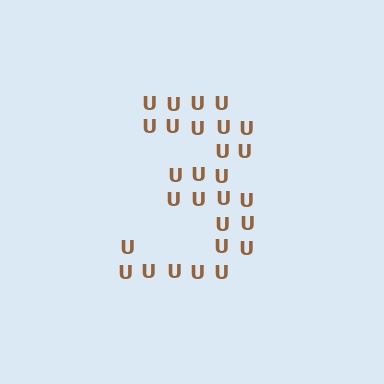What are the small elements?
The small elements are letter U's.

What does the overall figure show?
The overall figure shows the digit 3.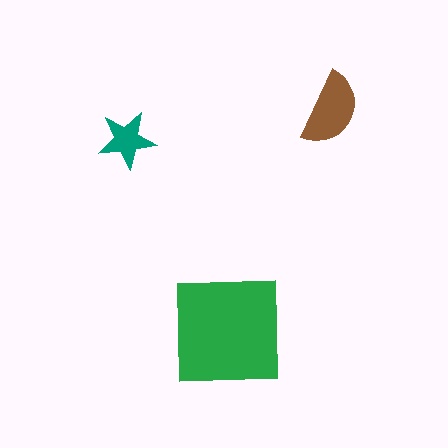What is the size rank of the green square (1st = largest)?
1st.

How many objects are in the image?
There are 3 objects in the image.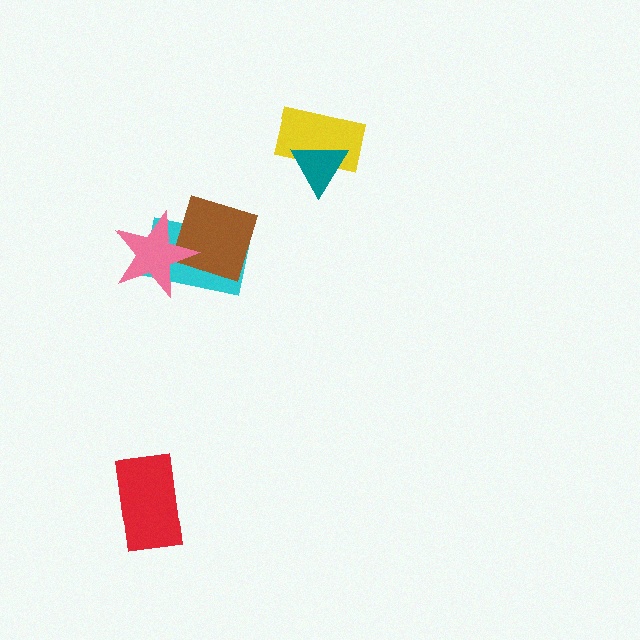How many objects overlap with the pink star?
2 objects overlap with the pink star.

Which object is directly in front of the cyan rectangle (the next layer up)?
The brown diamond is directly in front of the cyan rectangle.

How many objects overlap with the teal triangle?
1 object overlaps with the teal triangle.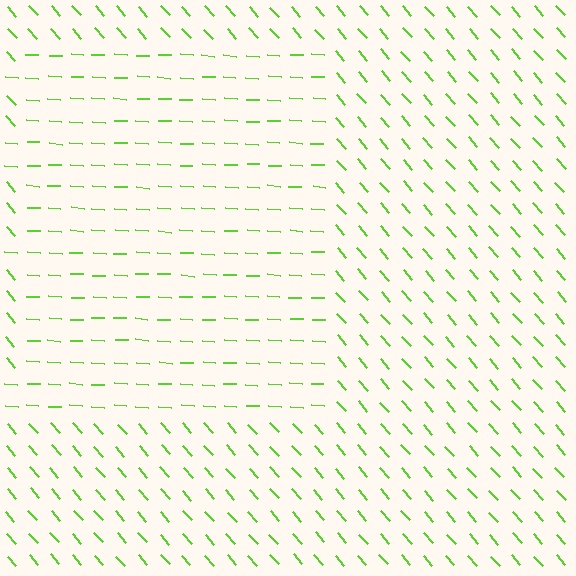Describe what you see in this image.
The image is filled with small lime line segments. A rectangle region in the image has lines oriented differently from the surrounding lines, creating a visible texture boundary.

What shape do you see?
I see a rectangle.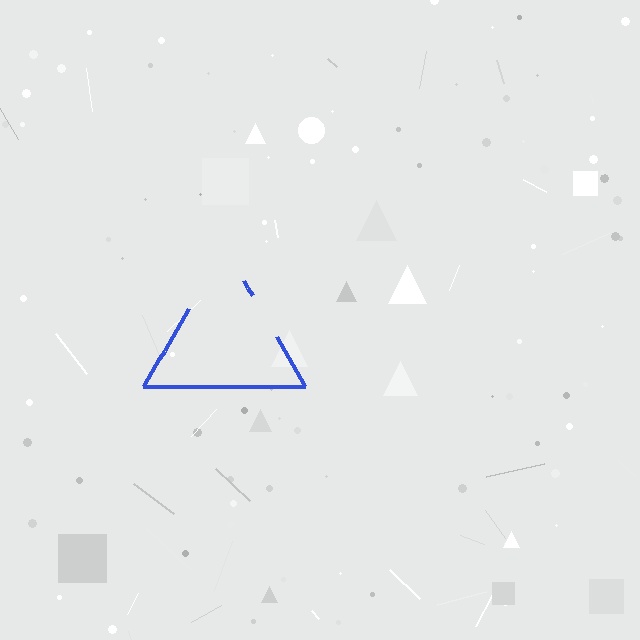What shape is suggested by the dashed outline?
The dashed outline suggests a triangle.